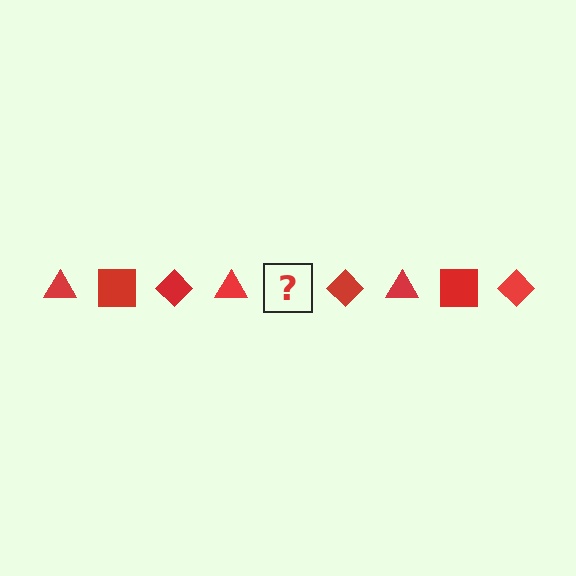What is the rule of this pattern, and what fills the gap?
The rule is that the pattern cycles through triangle, square, diamond shapes in red. The gap should be filled with a red square.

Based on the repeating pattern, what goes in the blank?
The blank should be a red square.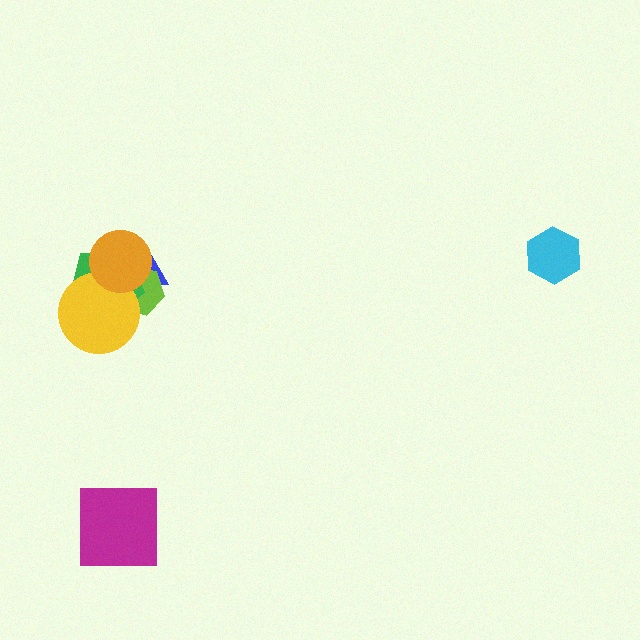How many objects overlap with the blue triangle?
3 objects overlap with the blue triangle.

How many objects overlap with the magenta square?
0 objects overlap with the magenta square.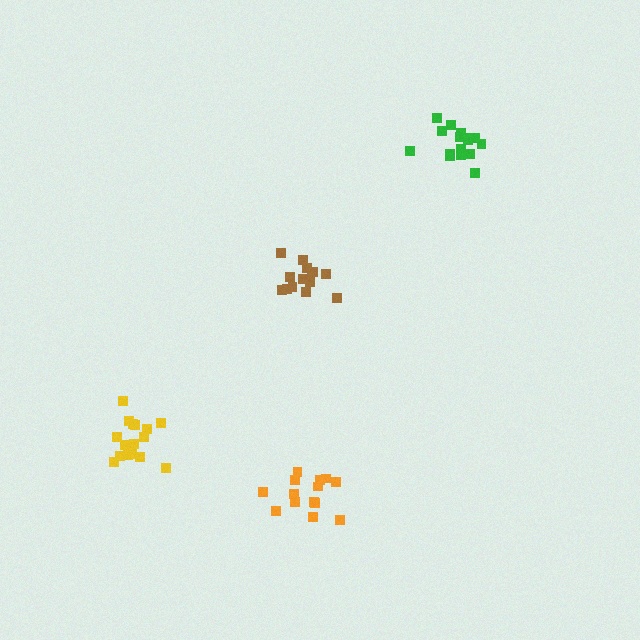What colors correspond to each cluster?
The clusters are colored: orange, brown, green, yellow.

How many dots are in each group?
Group 1: 15 dots, Group 2: 14 dots, Group 3: 16 dots, Group 4: 16 dots (61 total).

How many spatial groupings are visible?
There are 4 spatial groupings.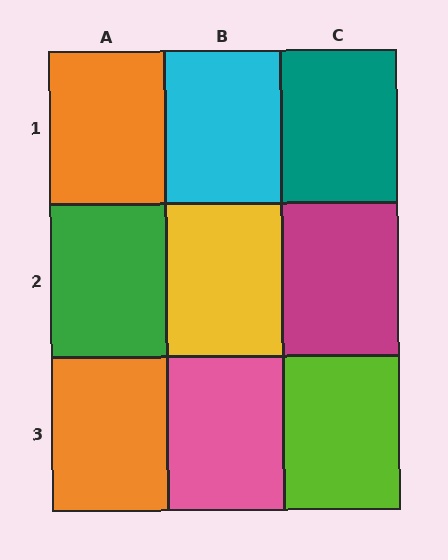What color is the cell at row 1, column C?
Teal.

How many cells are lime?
1 cell is lime.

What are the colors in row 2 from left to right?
Green, yellow, magenta.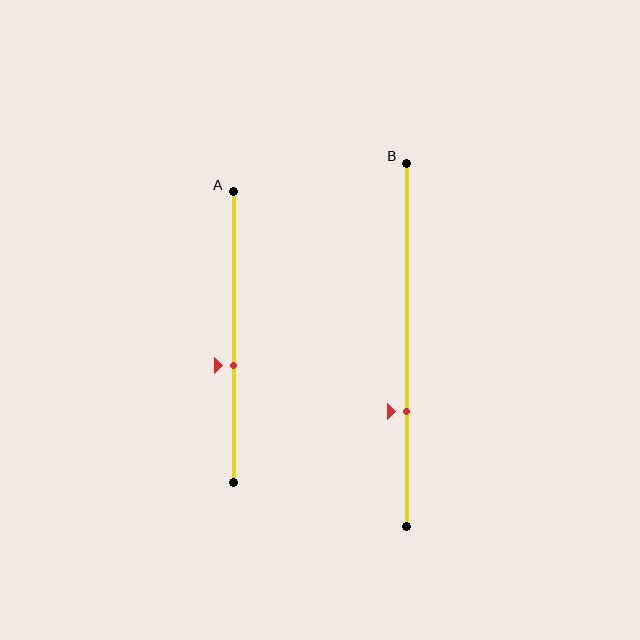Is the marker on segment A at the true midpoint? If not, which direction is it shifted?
No, the marker on segment A is shifted downward by about 10% of the segment length.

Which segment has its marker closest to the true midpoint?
Segment A has its marker closest to the true midpoint.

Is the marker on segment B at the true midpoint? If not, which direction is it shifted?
No, the marker on segment B is shifted downward by about 18% of the segment length.